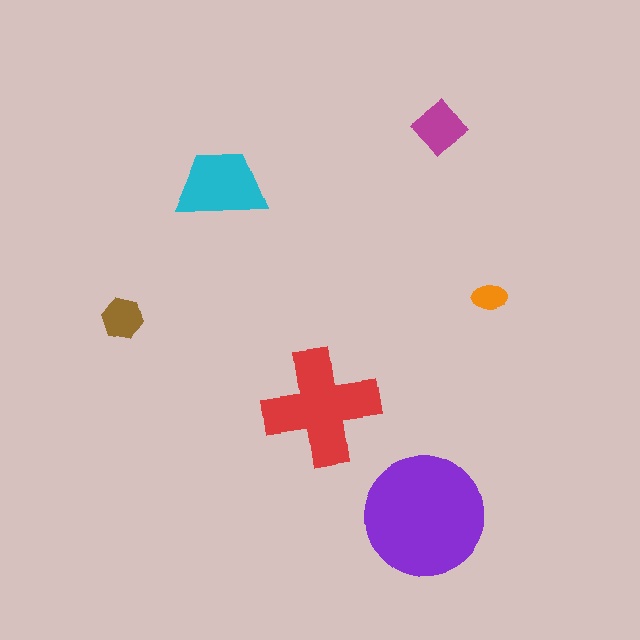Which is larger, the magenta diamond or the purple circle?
The purple circle.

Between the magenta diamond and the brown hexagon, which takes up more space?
The magenta diamond.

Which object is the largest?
The purple circle.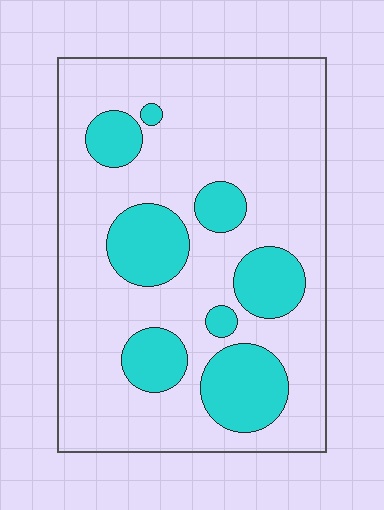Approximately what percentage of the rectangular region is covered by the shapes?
Approximately 25%.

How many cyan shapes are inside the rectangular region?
8.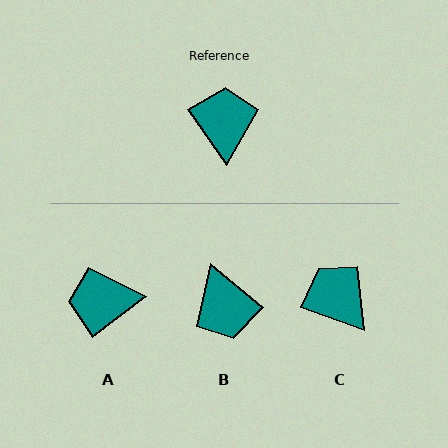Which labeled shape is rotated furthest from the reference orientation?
B, about 164 degrees away.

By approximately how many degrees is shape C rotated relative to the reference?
Approximately 36 degrees counter-clockwise.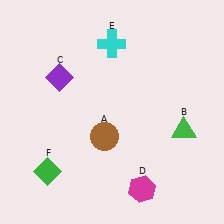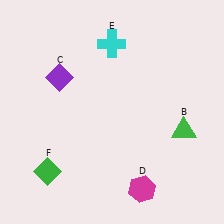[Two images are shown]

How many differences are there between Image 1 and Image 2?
There is 1 difference between the two images.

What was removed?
The brown circle (A) was removed in Image 2.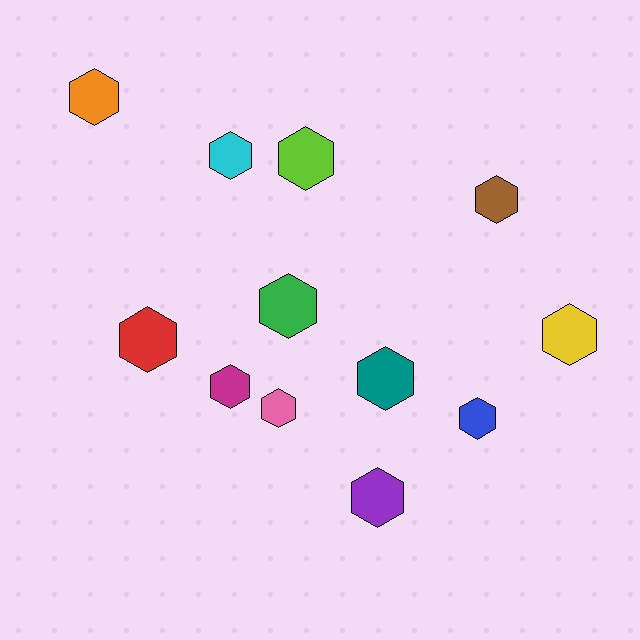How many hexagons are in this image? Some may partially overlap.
There are 12 hexagons.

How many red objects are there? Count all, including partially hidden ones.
There is 1 red object.